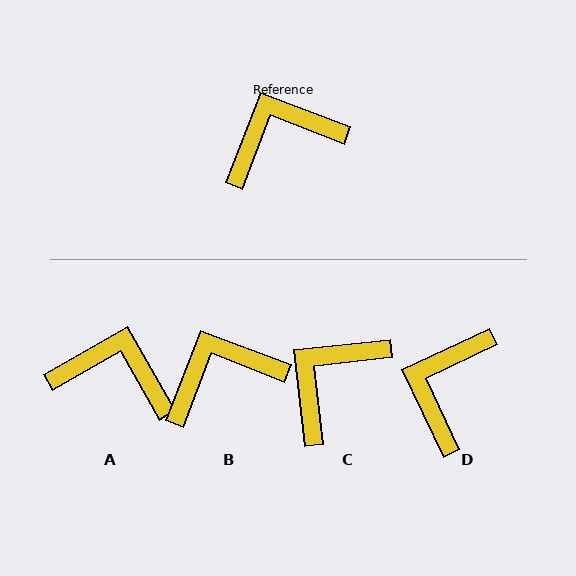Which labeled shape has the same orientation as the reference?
B.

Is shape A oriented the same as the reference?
No, it is off by about 39 degrees.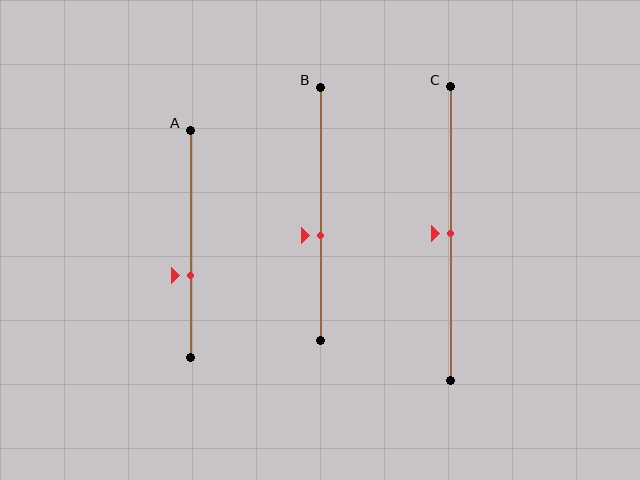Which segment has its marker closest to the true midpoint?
Segment C has its marker closest to the true midpoint.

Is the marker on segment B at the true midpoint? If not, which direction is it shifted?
No, the marker on segment B is shifted downward by about 8% of the segment length.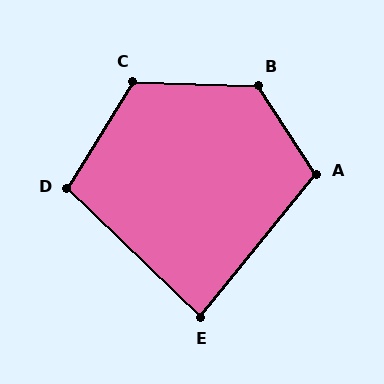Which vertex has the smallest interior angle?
E, at approximately 85 degrees.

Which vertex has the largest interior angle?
B, at approximately 125 degrees.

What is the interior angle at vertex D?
Approximately 102 degrees (obtuse).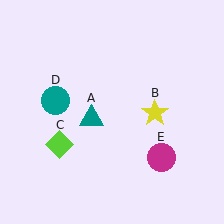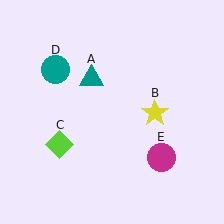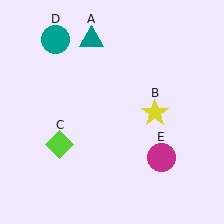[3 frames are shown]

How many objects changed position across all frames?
2 objects changed position: teal triangle (object A), teal circle (object D).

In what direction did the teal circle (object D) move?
The teal circle (object D) moved up.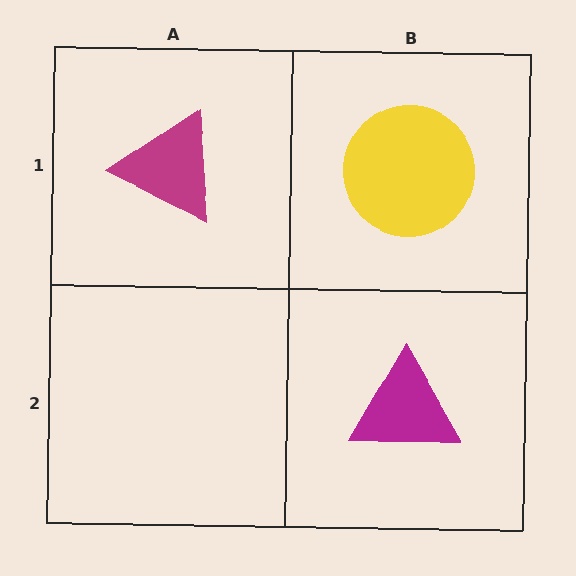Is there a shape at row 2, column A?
No, that cell is empty.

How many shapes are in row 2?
1 shape.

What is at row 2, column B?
A magenta triangle.